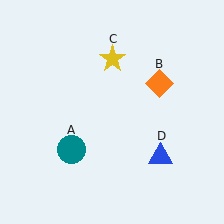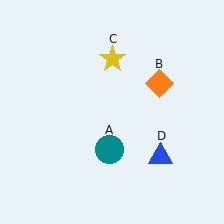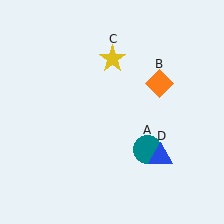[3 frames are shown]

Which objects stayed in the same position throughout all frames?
Orange diamond (object B) and yellow star (object C) and blue triangle (object D) remained stationary.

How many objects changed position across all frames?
1 object changed position: teal circle (object A).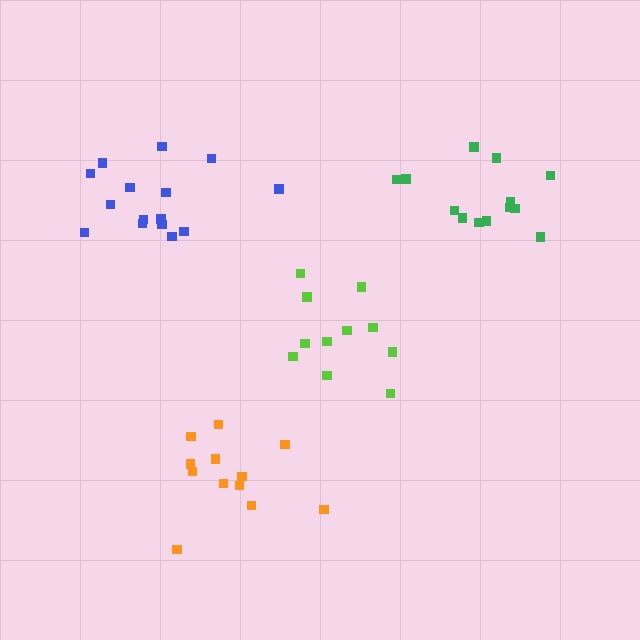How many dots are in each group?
Group 1: 13 dots, Group 2: 11 dots, Group 3: 15 dots, Group 4: 12 dots (51 total).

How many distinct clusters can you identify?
There are 4 distinct clusters.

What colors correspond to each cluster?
The clusters are colored: green, lime, blue, orange.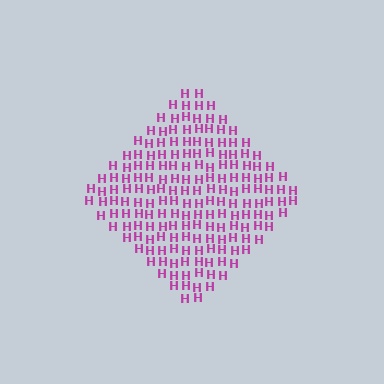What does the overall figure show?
The overall figure shows a diamond.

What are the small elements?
The small elements are letter H's.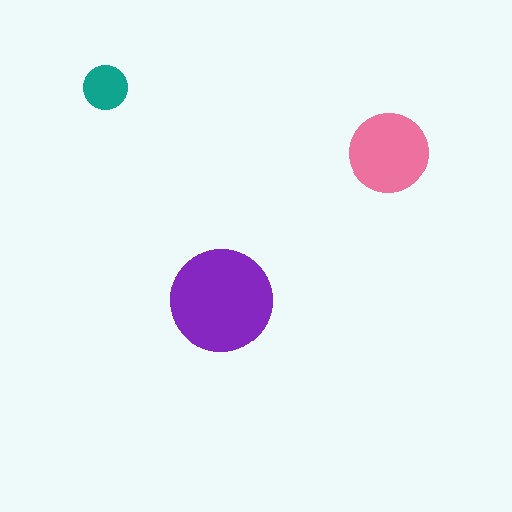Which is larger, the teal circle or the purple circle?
The purple one.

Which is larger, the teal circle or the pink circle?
The pink one.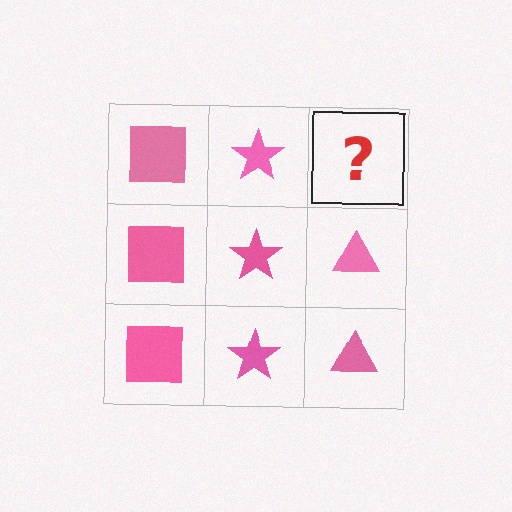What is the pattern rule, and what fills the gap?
The rule is that each column has a consistent shape. The gap should be filled with a pink triangle.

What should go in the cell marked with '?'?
The missing cell should contain a pink triangle.